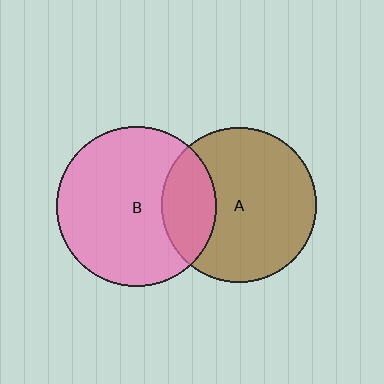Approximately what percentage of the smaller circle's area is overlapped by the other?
Approximately 25%.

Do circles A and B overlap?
Yes.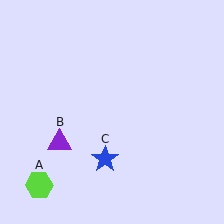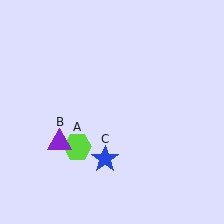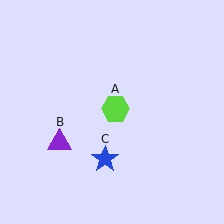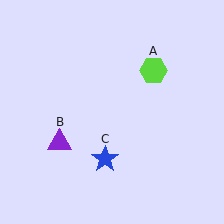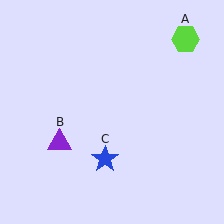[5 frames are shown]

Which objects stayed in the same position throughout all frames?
Purple triangle (object B) and blue star (object C) remained stationary.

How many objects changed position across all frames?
1 object changed position: lime hexagon (object A).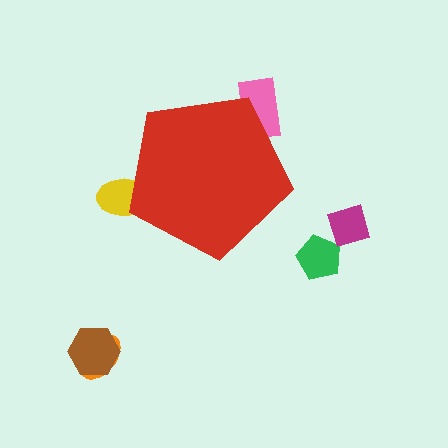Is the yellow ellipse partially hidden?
Yes, the yellow ellipse is partially hidden behind the red pentagon.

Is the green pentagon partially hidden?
No, the green pentagon is fully visible.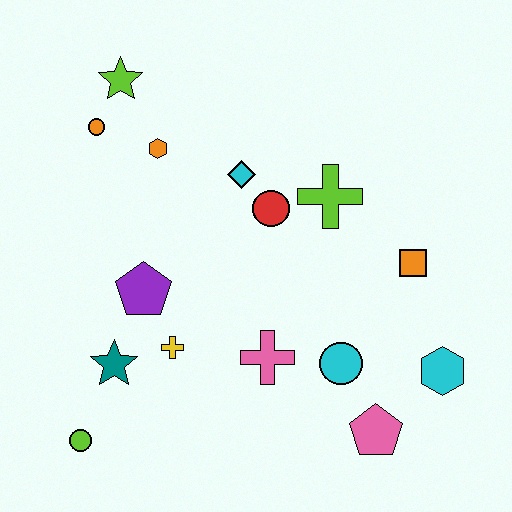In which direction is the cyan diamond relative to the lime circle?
The cyan diamond is above the lime circle.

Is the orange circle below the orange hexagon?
No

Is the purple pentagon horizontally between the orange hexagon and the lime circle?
Yes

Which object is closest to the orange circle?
The lime star is closest to the orange circle.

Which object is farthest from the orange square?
The lime circle is farthest from the orange square.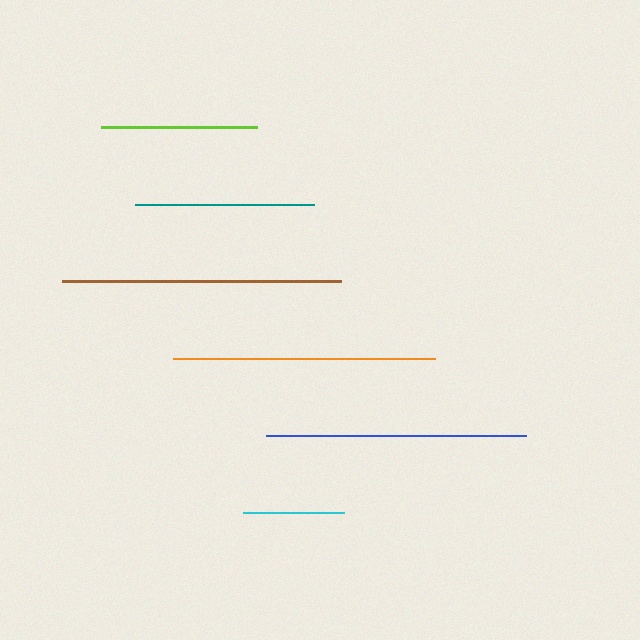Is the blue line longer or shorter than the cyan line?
The blue line is longer than the cyan line.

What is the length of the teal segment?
The teal segment is approximately 178 pixels long.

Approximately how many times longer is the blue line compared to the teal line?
The blue line is approximately 1.5 times the length of the teal line.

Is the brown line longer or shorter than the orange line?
The brown line is longer than the orange line.